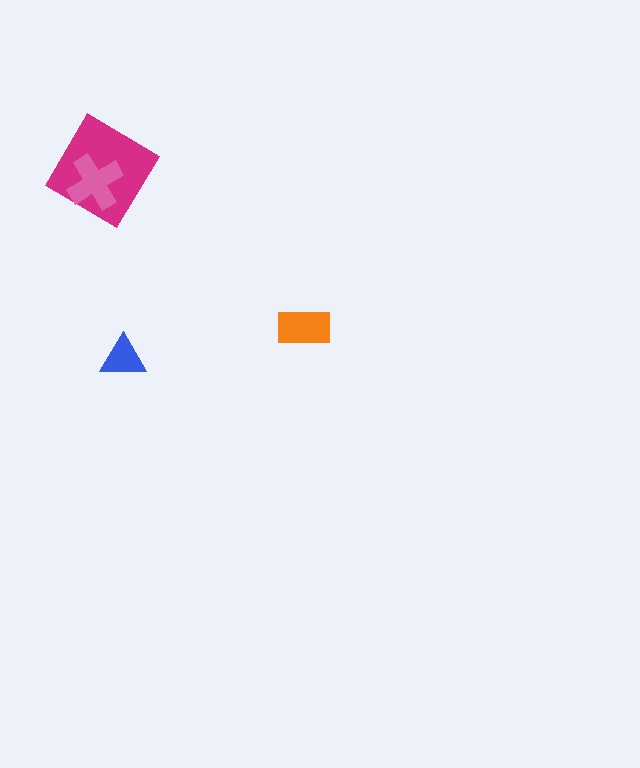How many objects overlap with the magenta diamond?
1 object overlaps with the magenta diamond.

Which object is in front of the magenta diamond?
The pink cross is in front of the magenta diamond.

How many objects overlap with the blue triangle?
0 objects overlap with the blue triangle.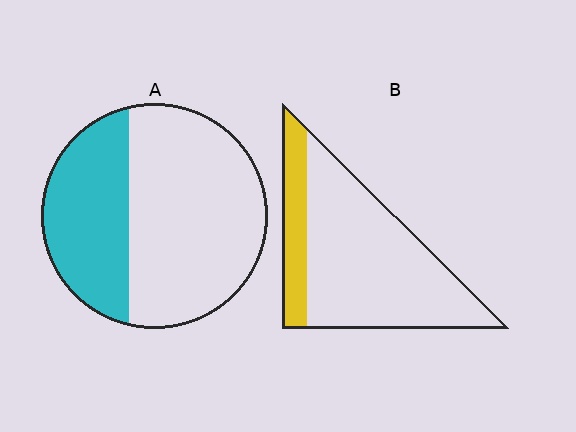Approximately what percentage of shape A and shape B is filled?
A is approximately 35% and B is approximately 20%.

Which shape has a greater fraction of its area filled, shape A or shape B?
Shape A.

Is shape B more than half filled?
No.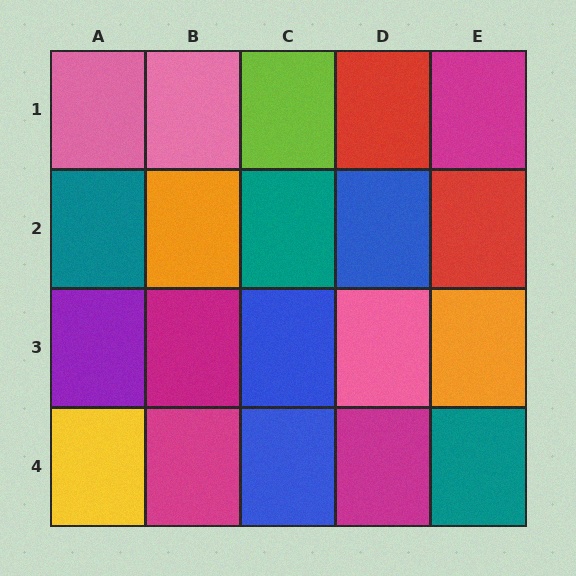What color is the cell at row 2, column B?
Orange.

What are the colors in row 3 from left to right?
Purple, magenta, blue, pink, orange.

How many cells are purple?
1 cell is purple.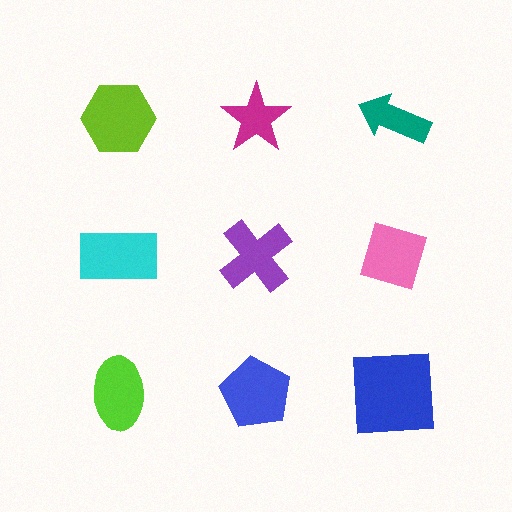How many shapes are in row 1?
3 shapes.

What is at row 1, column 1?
A lime hexagon.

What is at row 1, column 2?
A magenta star.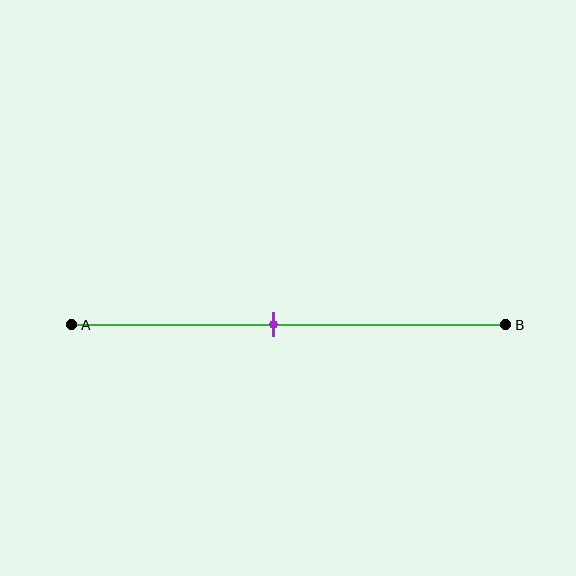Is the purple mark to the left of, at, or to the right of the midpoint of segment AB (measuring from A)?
The purple mark is to the left of the midpoint of segment AB.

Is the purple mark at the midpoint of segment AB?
No, the mark is at about 45% from A, not at the 50% midpoint.